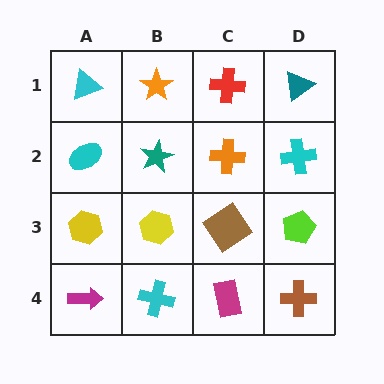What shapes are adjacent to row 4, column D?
A lime pentagon (row 3, column D), a magenta rectangle (row 4, column C).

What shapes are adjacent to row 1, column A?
A cyan ellipse (row 2, column A), an orange star (row 1, column B).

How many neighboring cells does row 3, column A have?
3.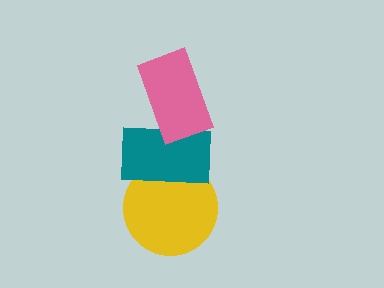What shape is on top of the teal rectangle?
The pink rectangle is on top of the teal rectangle.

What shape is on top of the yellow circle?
The teal rectangle is on top of the yellow circle.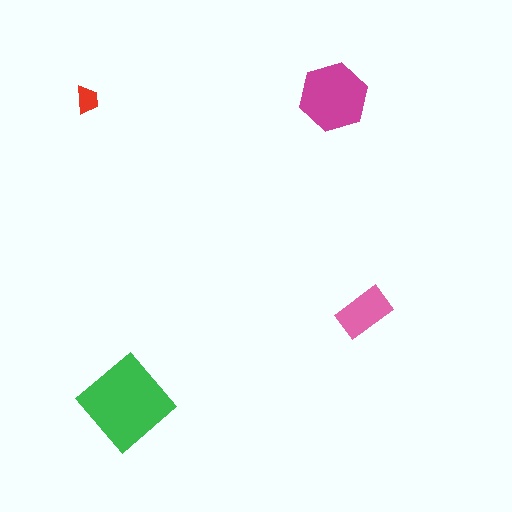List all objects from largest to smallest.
The green diamond, the magenta hexagon, the pink rectangle, the red trapezoid.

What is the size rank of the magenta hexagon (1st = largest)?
2nd.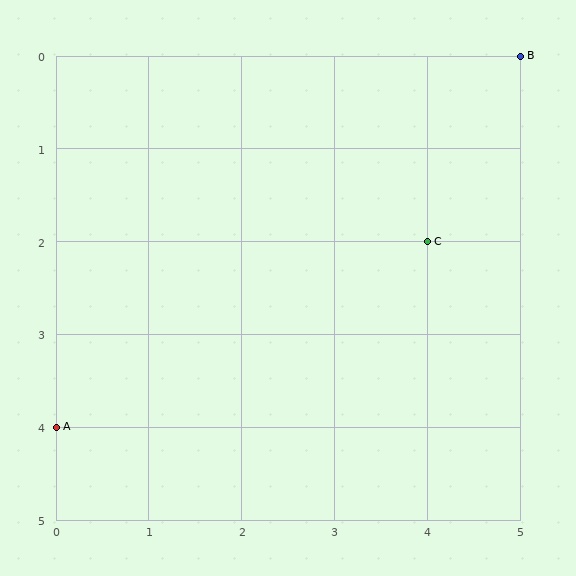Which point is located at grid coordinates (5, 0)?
Point B is at (5, 0).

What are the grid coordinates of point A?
Point A is at grid coordinates (0, 4).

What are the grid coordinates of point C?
Point C is at grid coordinates (4, 2).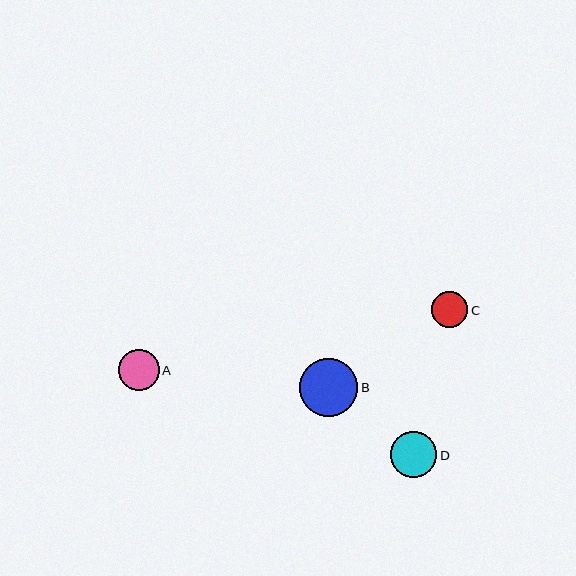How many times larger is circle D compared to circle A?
Circle D is approximately 1.1 times the size of circle A.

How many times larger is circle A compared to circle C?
Circle A is approximately 1.1 times the size of circle C.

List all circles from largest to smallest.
From largest to smallest: B, D, A, C.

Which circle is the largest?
Circle B is the largest with a size of approximately 58 pixels.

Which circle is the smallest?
Circle C is the smallest with a size of approximately 36 pixels.